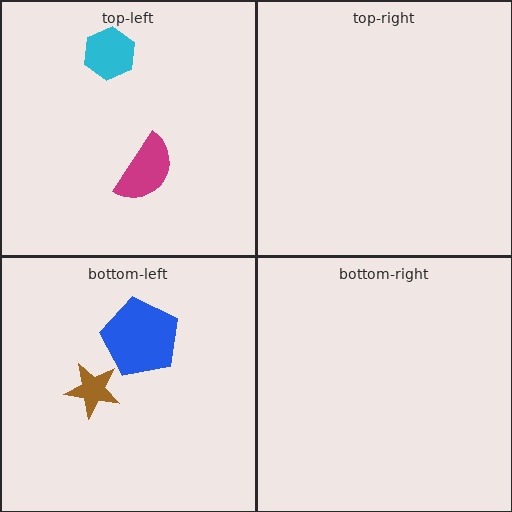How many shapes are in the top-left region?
2.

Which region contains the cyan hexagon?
The top-left region.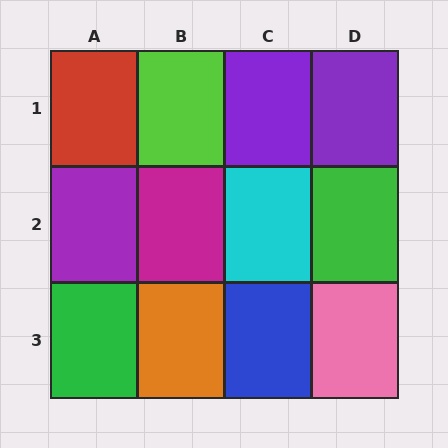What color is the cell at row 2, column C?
Cyan.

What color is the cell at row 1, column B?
Lime.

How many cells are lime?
1 cell is lime.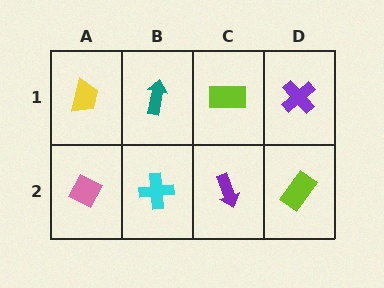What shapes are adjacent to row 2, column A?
A yellow trapezoid (row 1, column A), a cyan cross (row 2, column B).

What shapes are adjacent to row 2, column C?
A lime rectangle (row 1, column C), a cyan cross (row 2, column B), a lime rectangle (row 2, column D).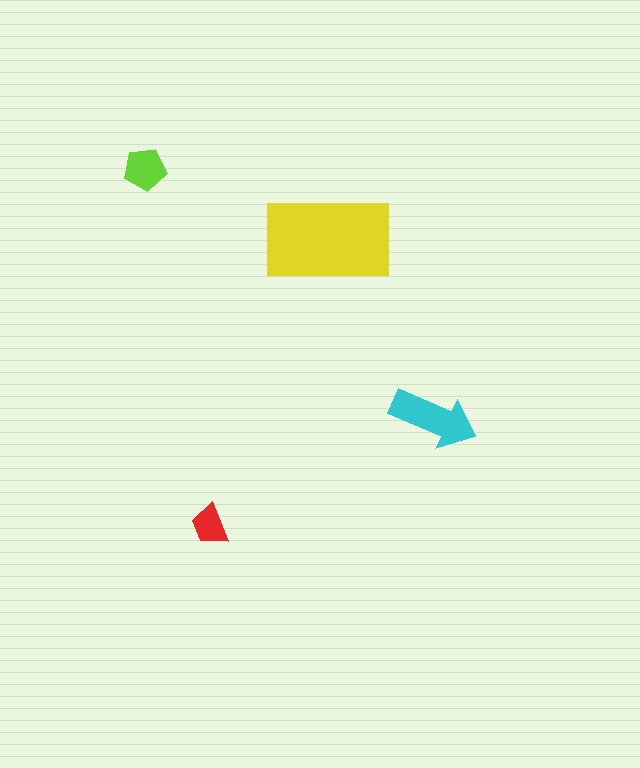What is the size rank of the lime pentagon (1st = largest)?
3rd.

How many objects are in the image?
There are 4 objects in the image.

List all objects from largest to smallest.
The yellow rectangle, the cyan arrow, the lime pentagon, the red trapezoid.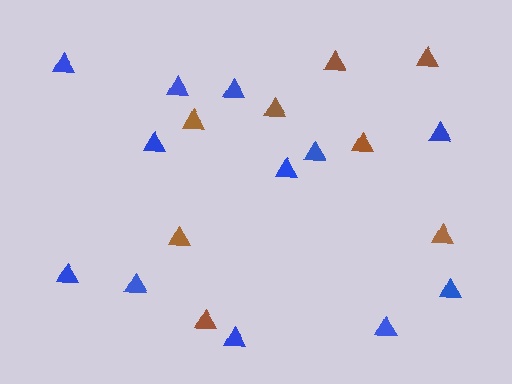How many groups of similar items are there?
There are 2 groups: one group of brown triangles (8) and one group of blue triangles (12).